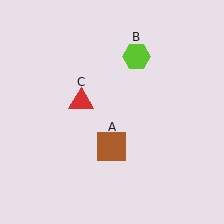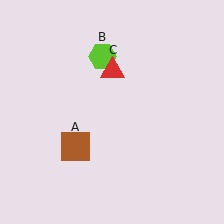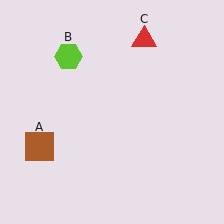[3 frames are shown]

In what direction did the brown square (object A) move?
The brown square (object A) moved left.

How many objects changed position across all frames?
3 objects changed position: brown square (object A), lime hexagon (object B), red triangle (object C).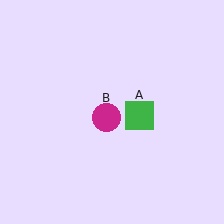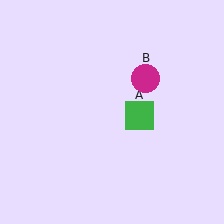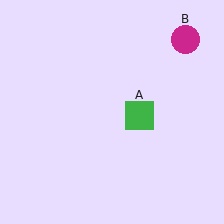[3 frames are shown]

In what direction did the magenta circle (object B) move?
The magenta circle (object B) moved up and to the right.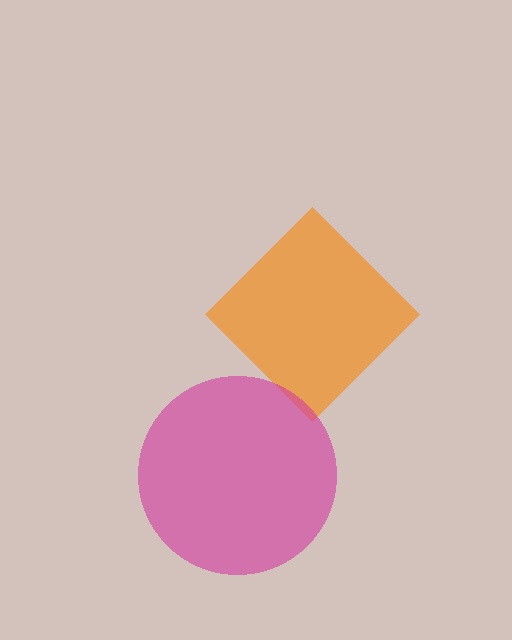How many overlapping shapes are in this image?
There are 2 overlapping shapes in the image.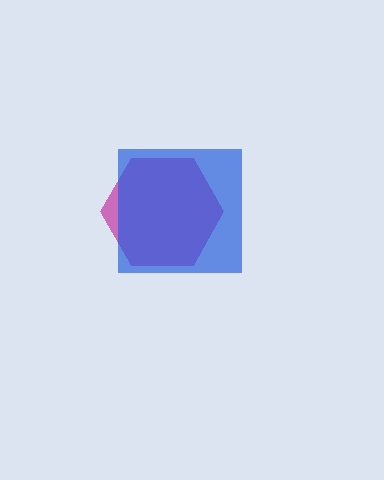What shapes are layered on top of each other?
The layered shapes are: a magenta hexagon, a blue square.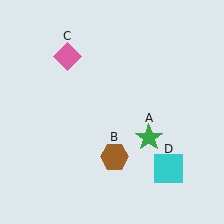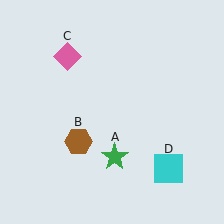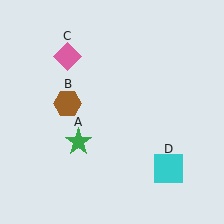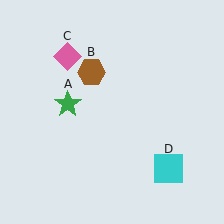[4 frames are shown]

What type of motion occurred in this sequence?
The green star (object A), brown hexagon (object B) rotated clockwise around the center of the scene.